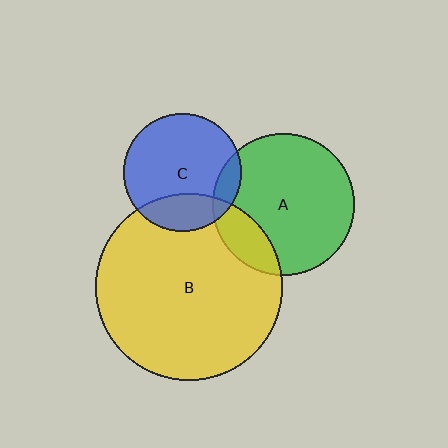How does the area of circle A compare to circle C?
Approximately 1.4 times.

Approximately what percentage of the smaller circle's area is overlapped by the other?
Approximately 10%.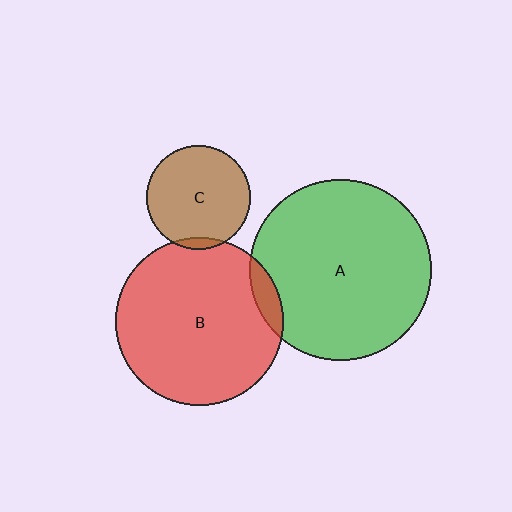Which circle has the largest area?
Circle A (green).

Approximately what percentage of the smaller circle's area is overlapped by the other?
Approximately 5%.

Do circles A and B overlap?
Yes.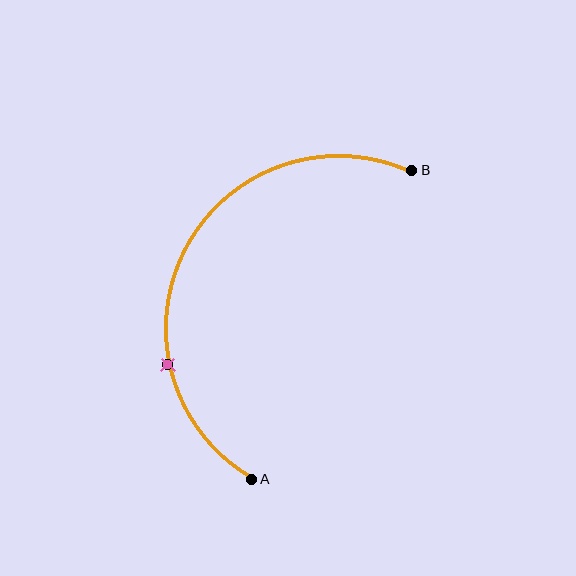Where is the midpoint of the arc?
The arc midpoint is the point on the curve farthest from the straight line joining A and B. It sits to the left of that line.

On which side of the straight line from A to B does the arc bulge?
The arc bulges to the left of the straight line connecting A and B.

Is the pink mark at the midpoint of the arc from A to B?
No. The pink mark lies on the arc but is closer to endpoint A. The arc midpoint would be at the point on the curve equidistant along the arc from both A and B.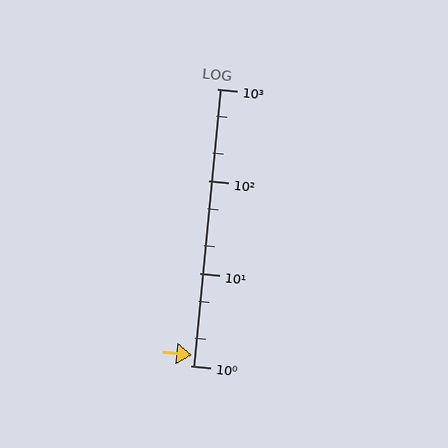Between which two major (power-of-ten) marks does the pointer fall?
The pointer is between 1 and 10.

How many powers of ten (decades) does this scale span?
The scale spans 3 decades, from 1 to 1000.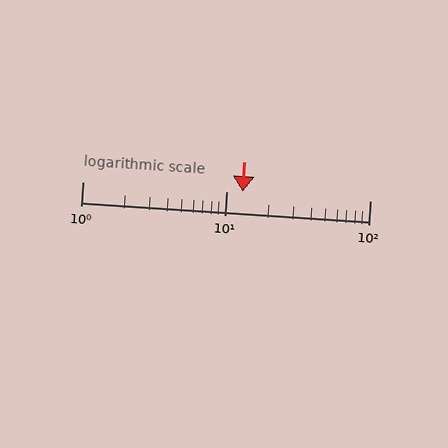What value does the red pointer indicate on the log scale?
The pointer indicates approximately 13.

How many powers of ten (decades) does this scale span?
The scale spans 2 decades, from 1 to 100.